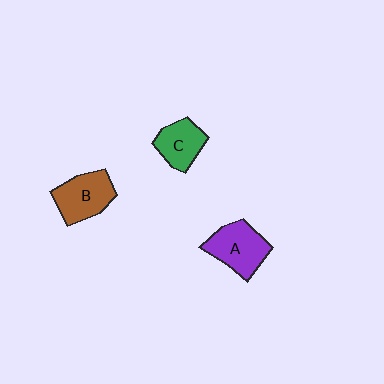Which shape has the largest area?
Shape A (purple).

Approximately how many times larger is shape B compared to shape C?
Approximately 1.2 times.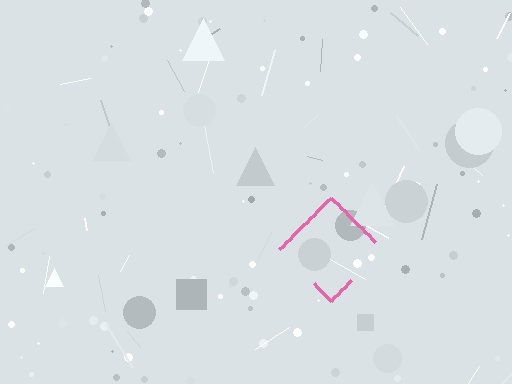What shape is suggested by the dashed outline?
The dashed outline suggests a diamond.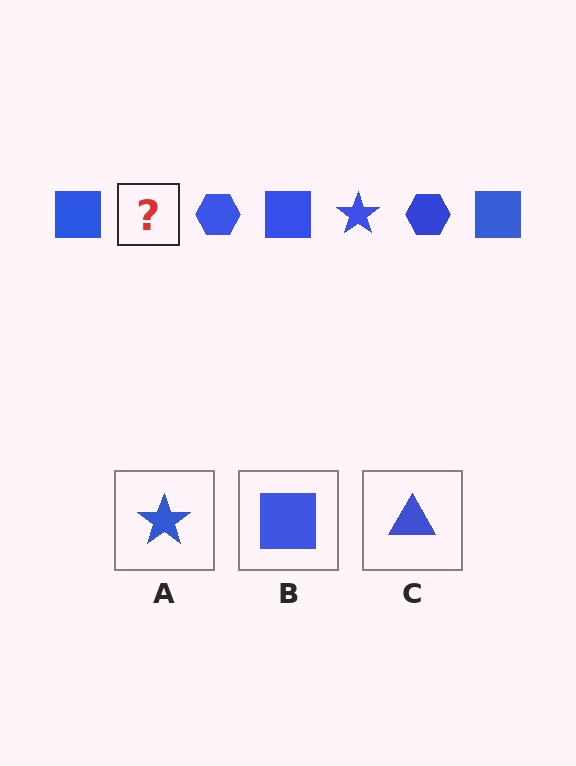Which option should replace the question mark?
Option A.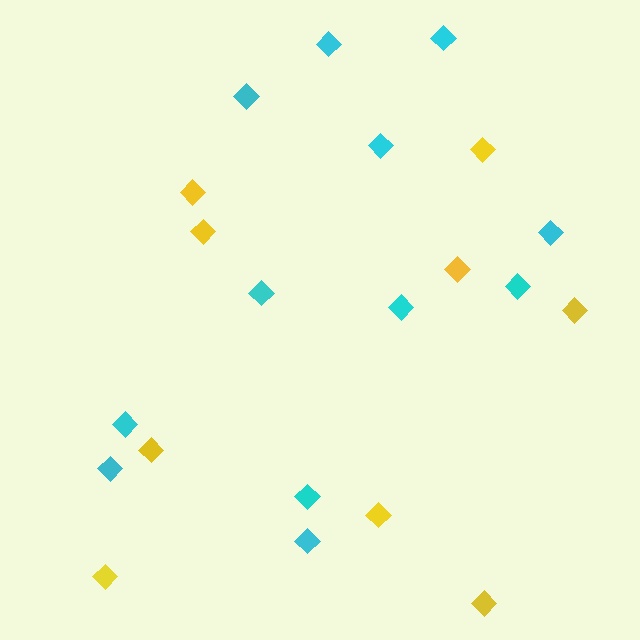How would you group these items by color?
There are 2 groups: one group of yellow diamonds (9) and one group of cyan diamonds (12).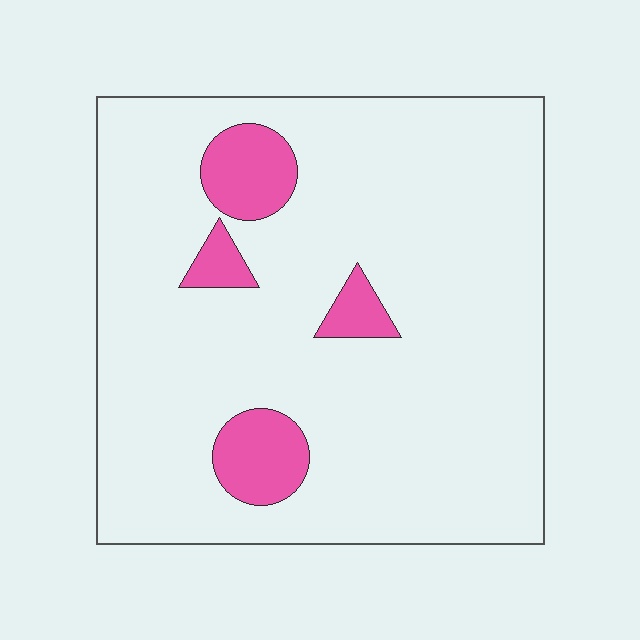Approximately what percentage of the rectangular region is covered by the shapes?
Approximately 10%.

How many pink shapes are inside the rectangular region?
4.